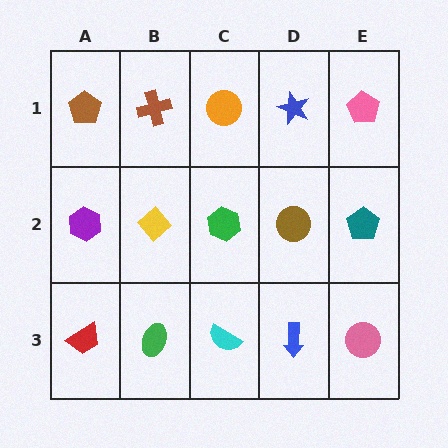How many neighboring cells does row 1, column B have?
3.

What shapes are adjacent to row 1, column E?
A teal pentagon (row 2, column E), a blue star (row 1, column D).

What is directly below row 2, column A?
A red trapezoid.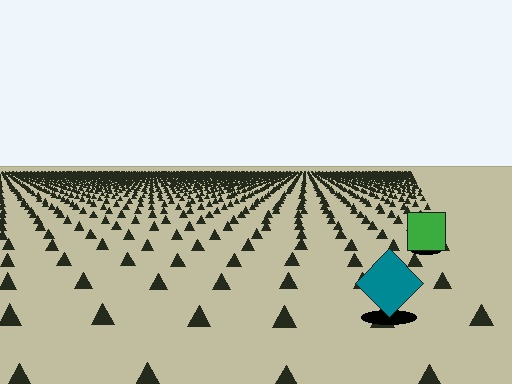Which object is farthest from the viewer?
The green square is farthest from the viewer. It appears smaller and the ground texture around it is denser.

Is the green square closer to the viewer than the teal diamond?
No. The teal diamond is closer — you can tell from the texture gradient: the ground texture is coarser near it.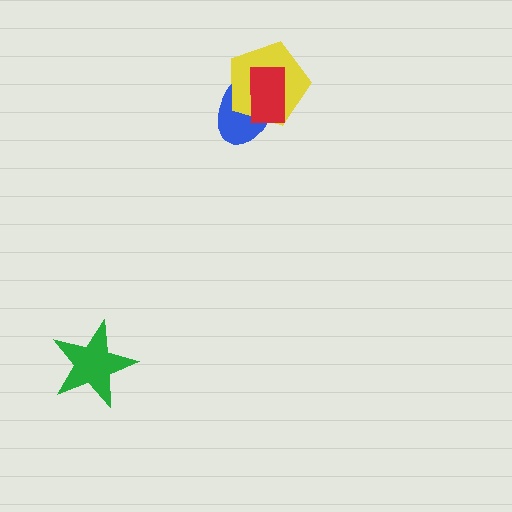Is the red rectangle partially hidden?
No, no other shape covers it.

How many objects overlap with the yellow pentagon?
2 objects overlap with the yellow pentagon.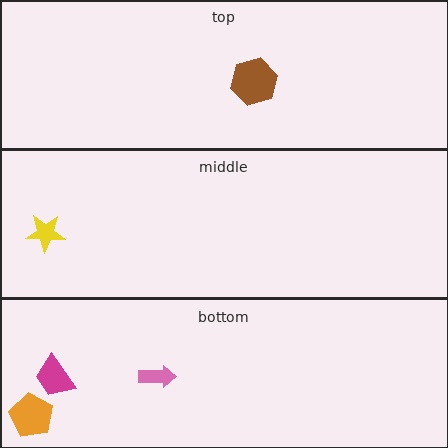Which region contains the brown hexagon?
The top region.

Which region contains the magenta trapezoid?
The bottom region.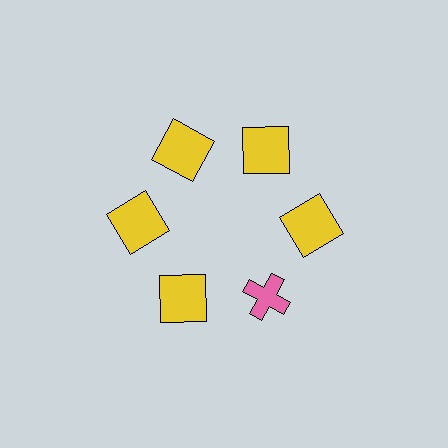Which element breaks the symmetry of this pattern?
The pink cross at roughly the 5 o'clock position breaks the symmetry. All other shapes are yellow squares.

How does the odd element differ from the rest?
It differs in both color (pink instead of yellow) and shape (cross instead of square).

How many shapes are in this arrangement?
There are 6 shapes arranged in a ring pattern.